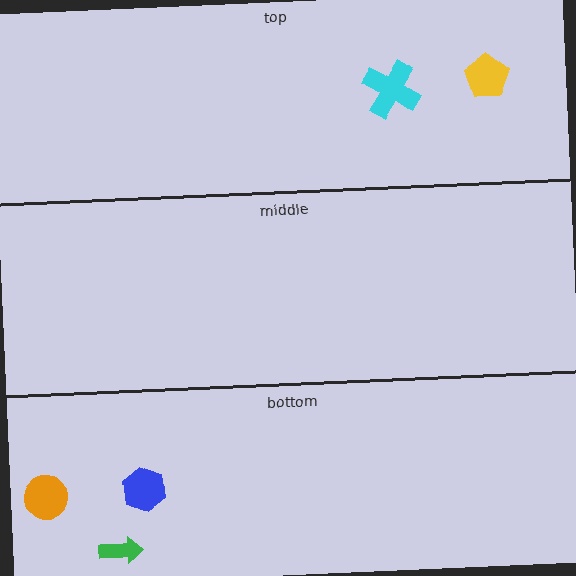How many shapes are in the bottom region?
3.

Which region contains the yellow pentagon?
The top region.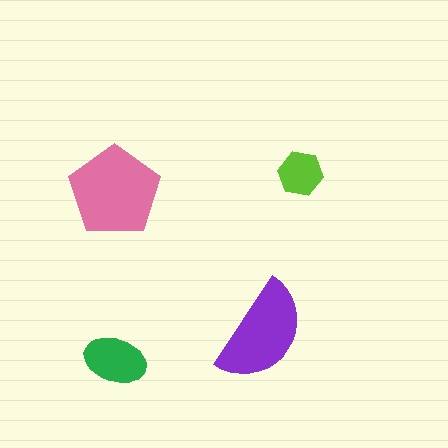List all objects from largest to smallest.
The pink pentagon, the purple semicircle, the green ellipse, the lime hexagon.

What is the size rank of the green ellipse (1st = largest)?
3rd.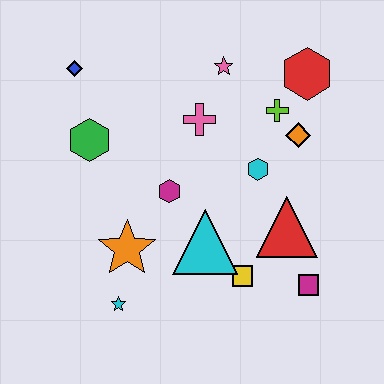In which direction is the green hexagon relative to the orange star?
The green hexagon is above the orange star.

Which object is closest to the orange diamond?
The lime cross is closest to the orange diamond.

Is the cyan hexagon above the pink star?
No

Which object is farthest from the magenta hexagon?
The red hexagon is farthest from the magenta hexagon.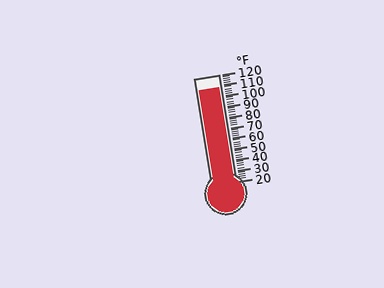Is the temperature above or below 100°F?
The temperature is above 100°F.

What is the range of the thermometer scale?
The thermometer scale ranges from 20°F to 120°F.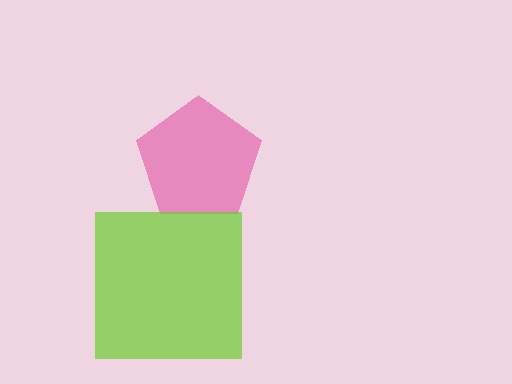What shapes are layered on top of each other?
The layered shapes are: a pink pentagon, a lime square.